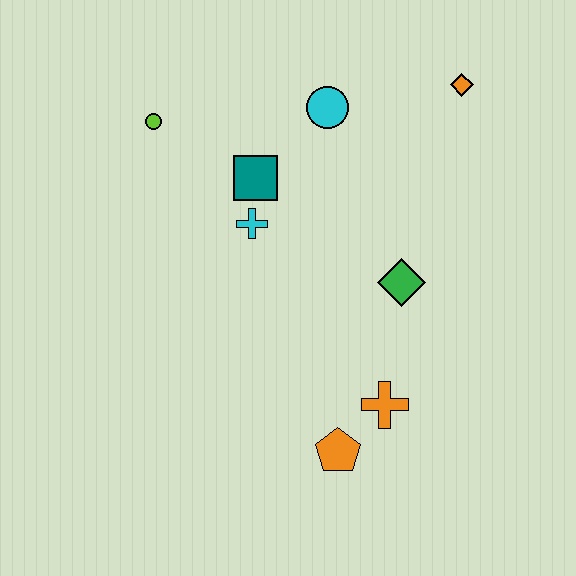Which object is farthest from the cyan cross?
The orange diamond is farthest from the cyan cross.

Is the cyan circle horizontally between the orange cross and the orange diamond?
No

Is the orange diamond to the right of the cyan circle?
Yes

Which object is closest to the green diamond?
The orange cross is closest to the green diamond.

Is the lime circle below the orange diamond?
Yes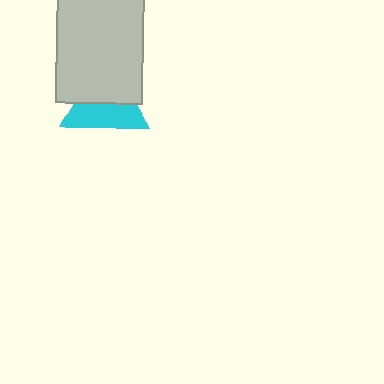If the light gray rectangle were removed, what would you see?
You would see the complete cyan triangle.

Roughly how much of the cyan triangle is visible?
About half of it is visible (roughly 52%).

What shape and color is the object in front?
The object in front is a light gray rectangle.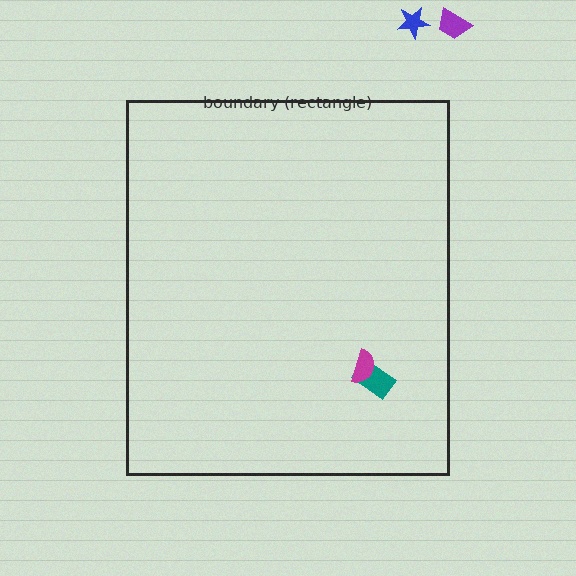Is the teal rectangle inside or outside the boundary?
Inside.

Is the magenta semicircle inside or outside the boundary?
Inside.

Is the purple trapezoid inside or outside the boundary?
Outside.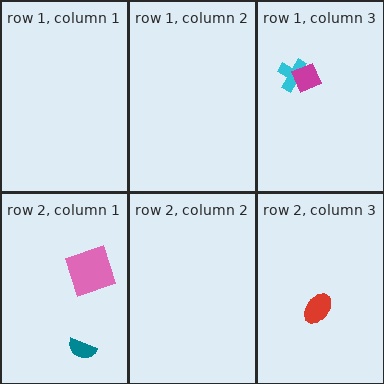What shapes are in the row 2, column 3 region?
The red ellipse.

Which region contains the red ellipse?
The row 2, column 3 region.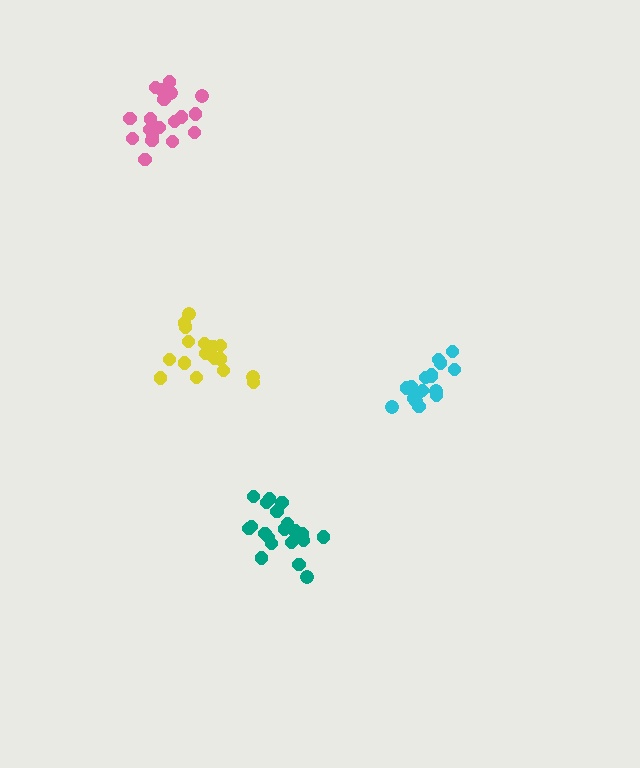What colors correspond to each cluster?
The clusters are colored: cyan, teal, yellow, pink.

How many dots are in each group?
Group 1: 17 dots, Group 2: 21 dots, Group 3: 17 dots, Group 4: 19 dots (74 total).